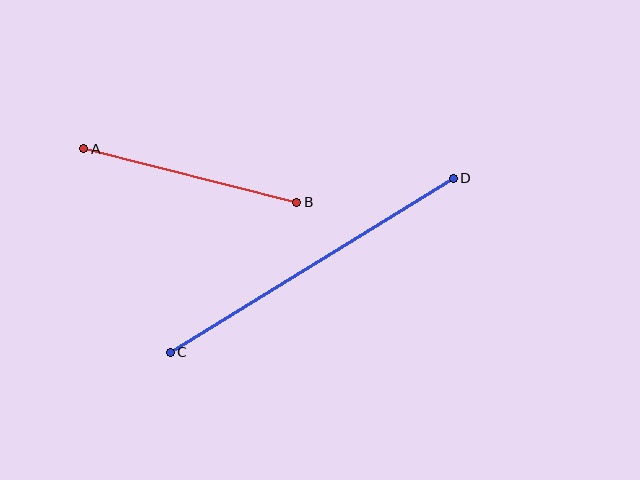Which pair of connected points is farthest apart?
Points C and D are farthest apart.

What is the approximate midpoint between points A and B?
The midpoint is at approximately (190, 175) pixels.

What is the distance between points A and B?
The distance is approximately 220 pixels.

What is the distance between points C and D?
The distance is approximately 332 pixels.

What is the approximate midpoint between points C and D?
The midpoint is at approximately (312, 265) pixels.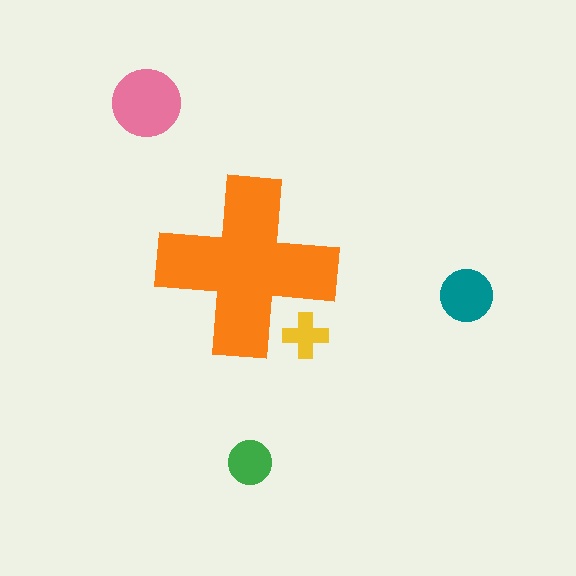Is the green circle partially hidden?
No, the green circle is fully visible.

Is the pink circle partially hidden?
No, the pink circle is fully visible.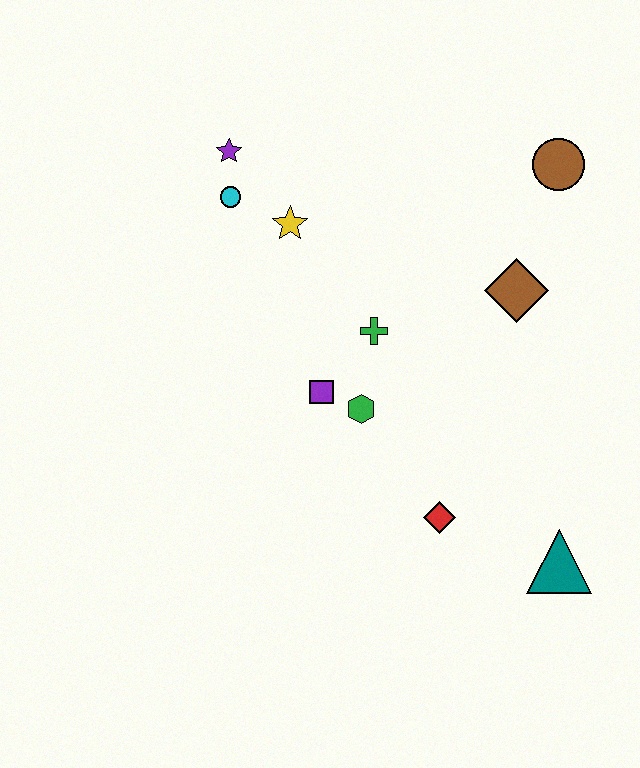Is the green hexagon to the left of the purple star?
No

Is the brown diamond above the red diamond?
Yes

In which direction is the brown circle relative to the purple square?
The brown circle is to the right of the purple square.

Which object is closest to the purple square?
The green hexagon is closest to the purple square.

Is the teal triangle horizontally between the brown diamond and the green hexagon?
No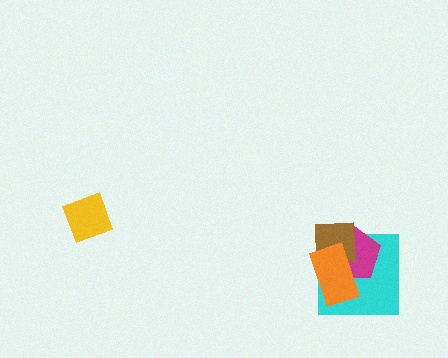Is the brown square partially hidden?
Yes, it is partially covered by another shape.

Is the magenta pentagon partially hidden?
Yes, it is partially covered by another shape.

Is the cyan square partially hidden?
Yes, it is partially covered by another shape.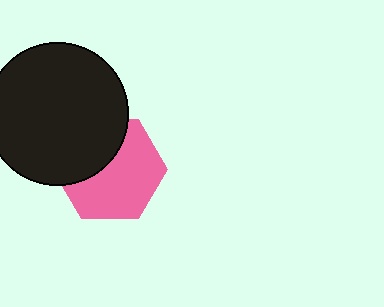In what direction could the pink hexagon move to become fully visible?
The pink hexagon could move toward the lower-right. That would shift it out from behind the black circle entirely.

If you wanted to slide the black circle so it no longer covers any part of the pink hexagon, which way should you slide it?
Slide it toward the upper-left — that is the most direct way to separate the two shapes.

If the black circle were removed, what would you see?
You would see the complete pink hexagon.